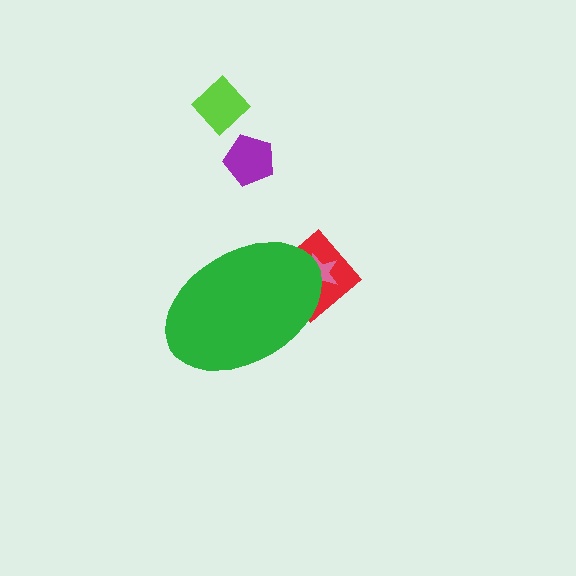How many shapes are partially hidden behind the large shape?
2 shapes are partially hidden.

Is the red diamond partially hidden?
Yes, the red diamond is partially hidden behind the green ellipse.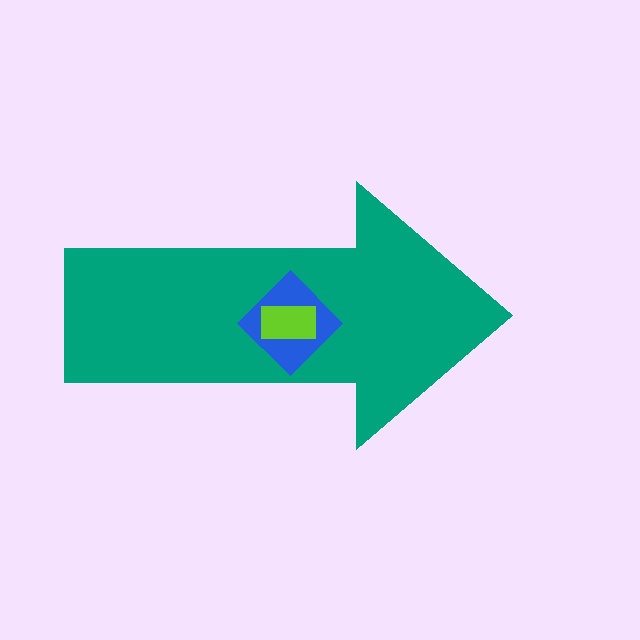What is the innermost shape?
The lime rectangle.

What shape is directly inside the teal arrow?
The blue diamond.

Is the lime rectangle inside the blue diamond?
Yes.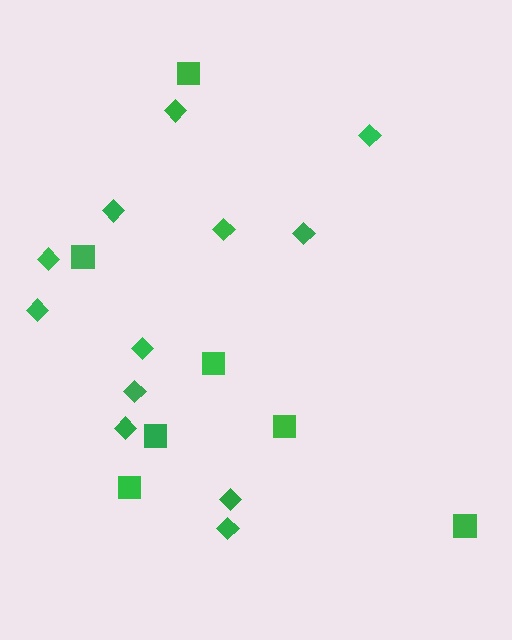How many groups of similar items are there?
There are 2 groups: one group of diamonds (12) and one group of squares (7).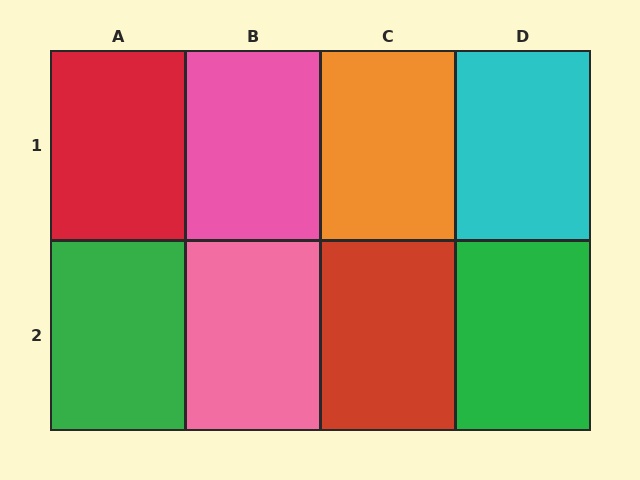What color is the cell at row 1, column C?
Orange.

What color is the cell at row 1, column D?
Cyan.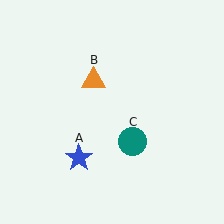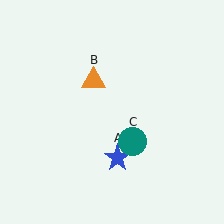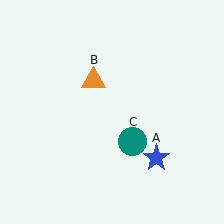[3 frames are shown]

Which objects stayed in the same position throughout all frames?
Orange triangle (object B) and teal circle (object C) remained stationary.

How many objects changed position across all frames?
1 object changed position: blue star (object A).